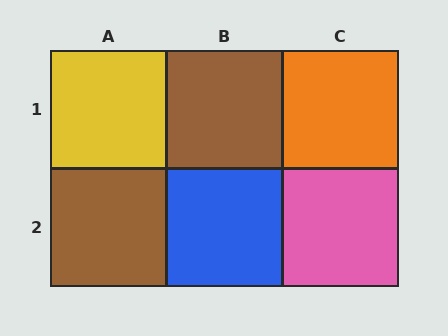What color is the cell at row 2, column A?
Brown.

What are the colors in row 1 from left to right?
Yellow, brown, orange.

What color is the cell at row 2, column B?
Blue.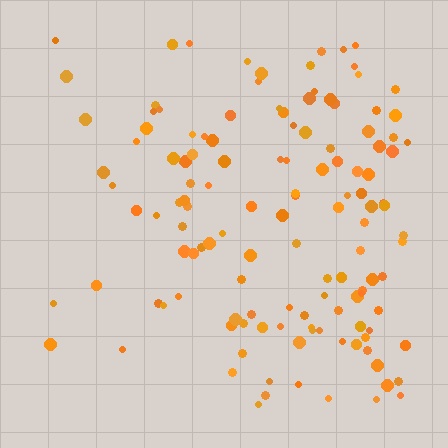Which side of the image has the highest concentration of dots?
The right.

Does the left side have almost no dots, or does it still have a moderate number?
Still a moderate number, just noticeably fewer than the right.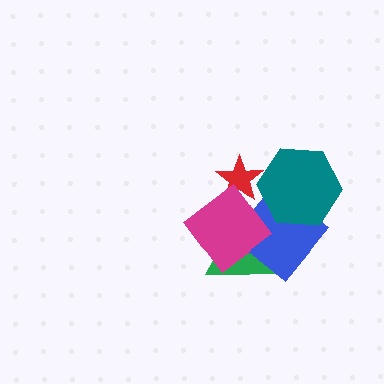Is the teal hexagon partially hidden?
Yes, it is partially covered by another shape.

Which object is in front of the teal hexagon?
The red star is in front of the teal hexagon.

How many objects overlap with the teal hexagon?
3 objects overlap with the teal hexagon.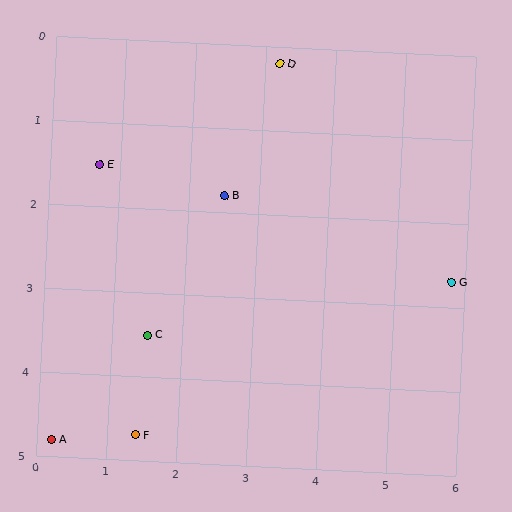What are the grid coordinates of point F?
Point F is at approximately (1.4, 4.7).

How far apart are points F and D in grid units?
Points F and D are about 4.8 grid units apart.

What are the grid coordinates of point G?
Point G is at approximately (5.8, 2.7).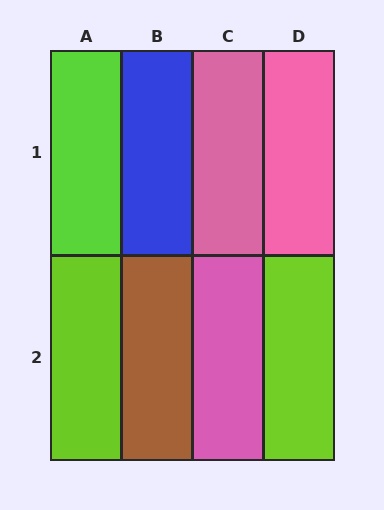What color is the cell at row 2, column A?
Lime.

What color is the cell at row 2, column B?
Brown.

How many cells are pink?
3 cells are pink.